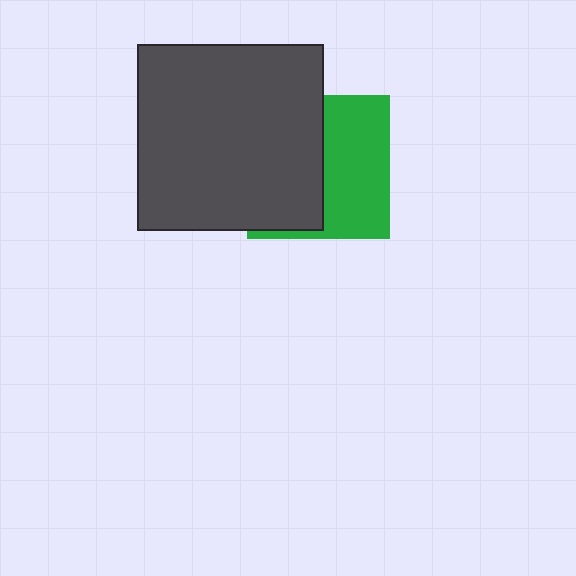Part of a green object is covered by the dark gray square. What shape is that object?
It is a square.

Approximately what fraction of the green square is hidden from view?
Roughly 51% of the green square is hidden behind the dark gray square.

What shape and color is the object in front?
The object in front is a dark gray square.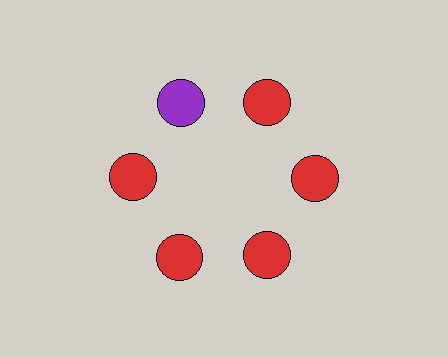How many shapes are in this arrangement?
There are 6 shapes arranged in a ring pattern.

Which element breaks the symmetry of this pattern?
The purple circle at roughly the 11 o'clock position breaks the symmetry. All other shapes are red circles.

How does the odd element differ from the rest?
It has a different color: purple instead of red.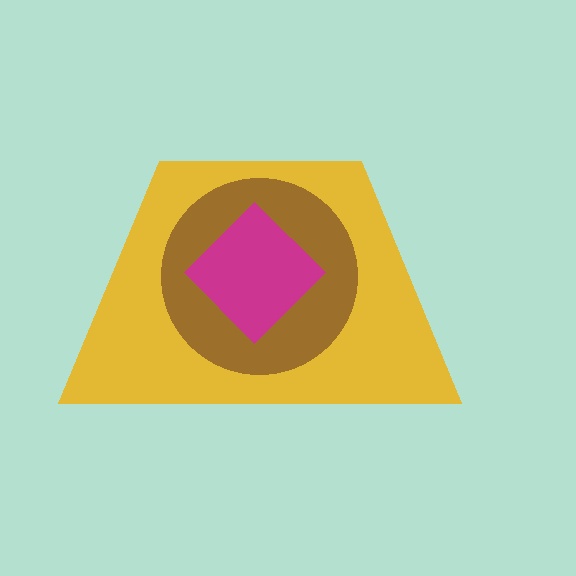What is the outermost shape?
The yellow trapezoid.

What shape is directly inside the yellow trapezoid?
The brown circle.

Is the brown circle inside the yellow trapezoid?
Yes.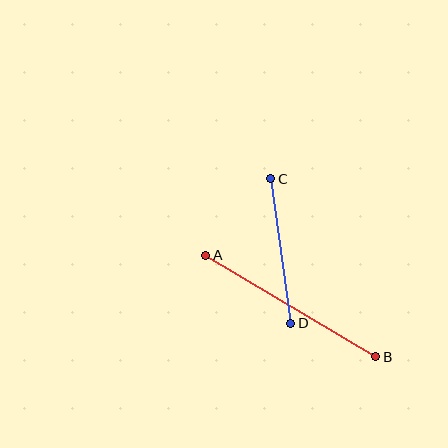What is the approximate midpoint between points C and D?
The midpoint is at approximately (281, 251) pixels.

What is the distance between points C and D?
The distance is approximately 146 pixels.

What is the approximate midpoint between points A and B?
The midpoint is at approximately (291, 306) pixels.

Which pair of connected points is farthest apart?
Points A and B are farthest apart.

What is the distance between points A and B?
The distance is approximately 198 pixels.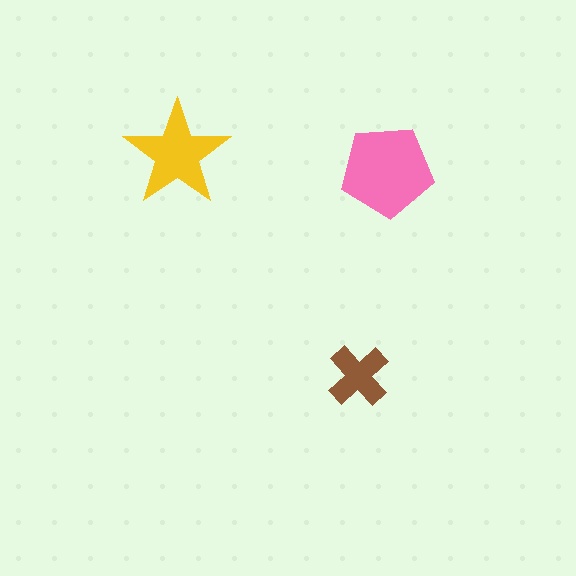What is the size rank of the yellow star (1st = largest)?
2nd.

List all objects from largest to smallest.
The pink pentagon, the yellow star, the brown cross.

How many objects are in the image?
There are 3 objects in the image.